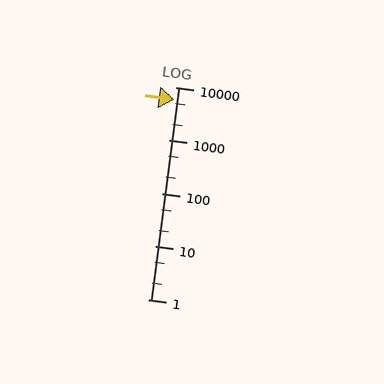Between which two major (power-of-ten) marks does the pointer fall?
The pointer is between 1000 and 10000.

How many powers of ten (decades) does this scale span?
The scale spans 4 decades, from 1 to 10000.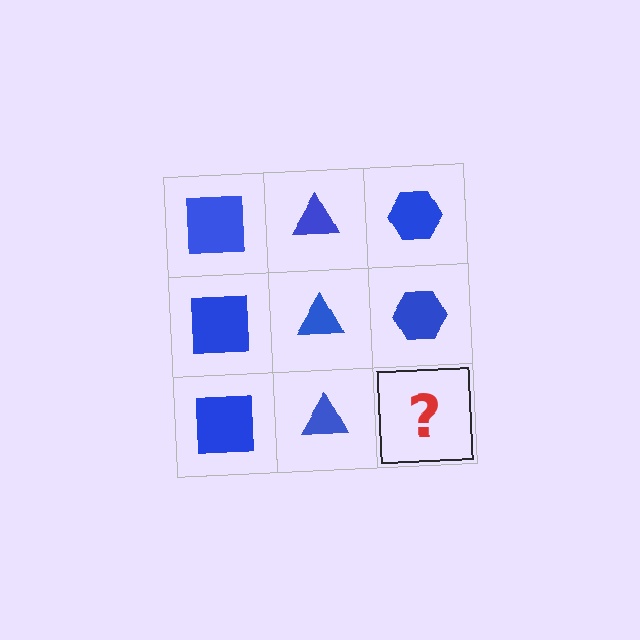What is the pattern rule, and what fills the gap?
The rule is that each column has a consistent shape. The gap should be filled with a blue hexagon.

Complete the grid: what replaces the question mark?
The question mark should be replaced with a blue hexagon.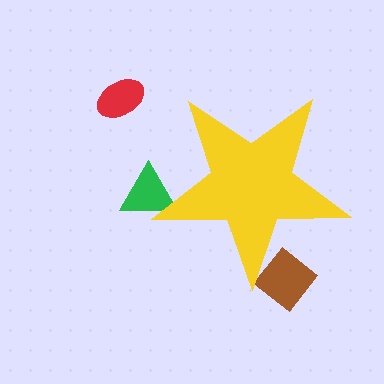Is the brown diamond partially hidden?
Yes, the brown diamond is partially hidden behind the yellow star.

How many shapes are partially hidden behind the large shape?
2 shapes are partially hidden.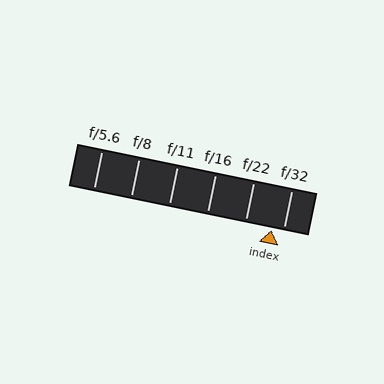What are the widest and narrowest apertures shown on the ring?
The widest aperture shown is f/5.6 and the narrowest is f/32.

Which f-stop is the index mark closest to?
The index mark is closest to f/32.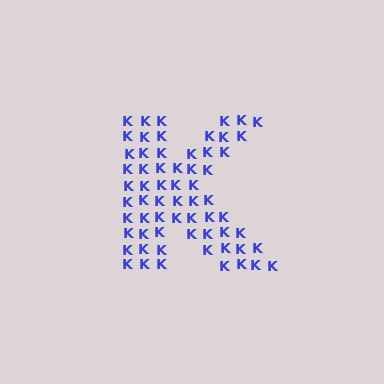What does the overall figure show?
The overall figure shows the letter K.